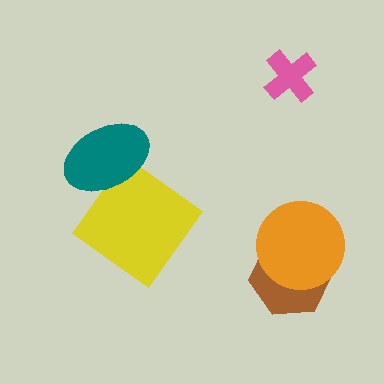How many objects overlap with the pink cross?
0 objects overlap with the pink cross.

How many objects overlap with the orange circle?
1 object overlaps with the orange circle.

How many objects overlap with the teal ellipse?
1 object overlaps with the teal ellipse.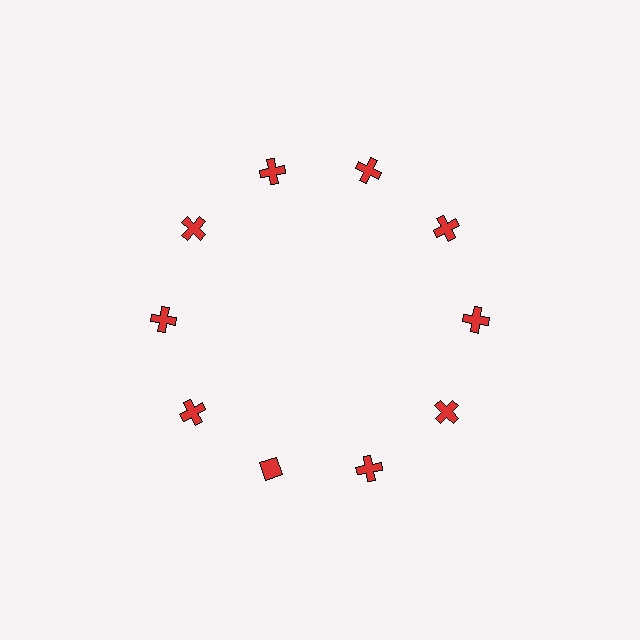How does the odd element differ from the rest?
It has a different shape: diamond instead of cross.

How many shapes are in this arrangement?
There are 10 shapes arranged in a ring pattern.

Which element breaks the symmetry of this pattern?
The red diamond at roughly the 7 o'clock position breaks the symmetry. All other shapes are red crosses.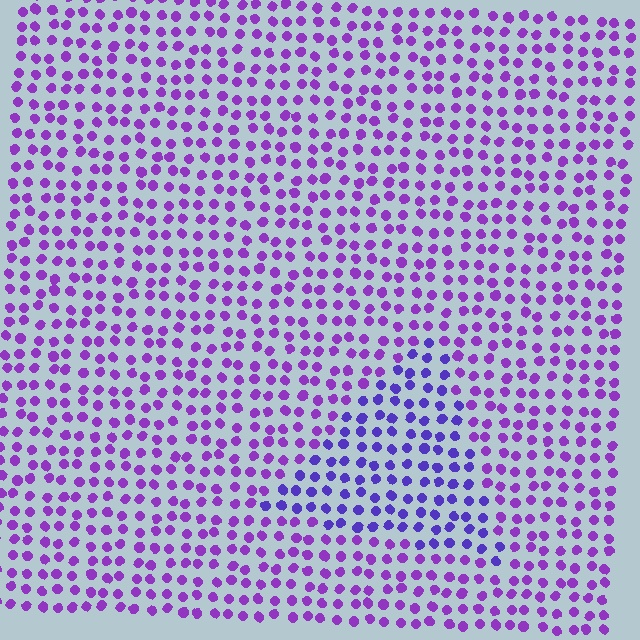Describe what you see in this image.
The image is filled with small purple elements in a uniform arrangement. A triangle-shaped region is visible where the elements are tinted to a slightly different hue, forming a subtle color boundary.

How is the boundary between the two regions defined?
The boundary is defined purely by a slight shift in hue (about 28 degrees). Spacing, size, and orientation are identical on both sides.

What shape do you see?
I see a triangle.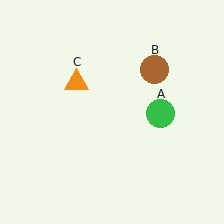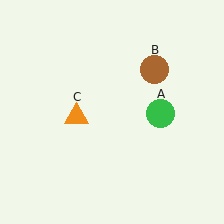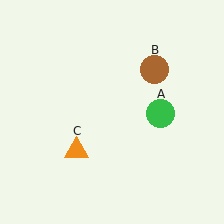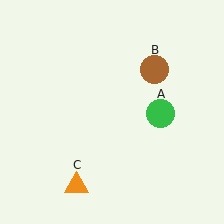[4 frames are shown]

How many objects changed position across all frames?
1 object changed position: orange triangle (object C).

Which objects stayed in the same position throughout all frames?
Green circle (object A) and brown circle (object B) remained stationary.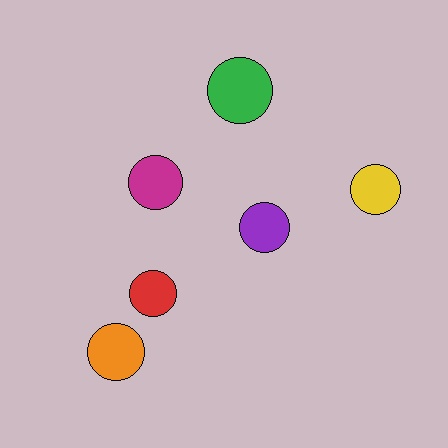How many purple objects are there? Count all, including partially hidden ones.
There is 1 purple object.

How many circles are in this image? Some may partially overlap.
There are 6 circles.